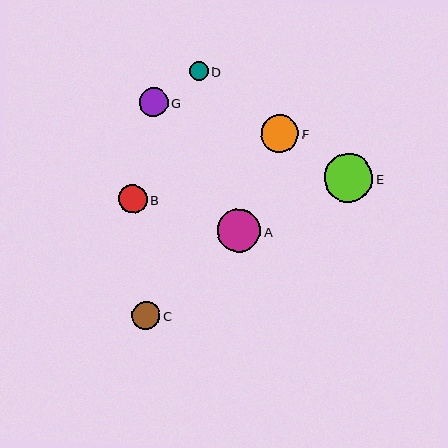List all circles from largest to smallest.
From largest to smallest: E, A, F, G, B, C, D.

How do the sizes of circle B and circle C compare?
Circle B and circle C are approximately the same size.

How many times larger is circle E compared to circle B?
Circle E is approximately 1.7 times the size of circle B.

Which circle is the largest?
Circle E is the largest with a size of approximately 48 pixels.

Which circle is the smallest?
Circle D is the smallest with a size of approximately 19 pixels.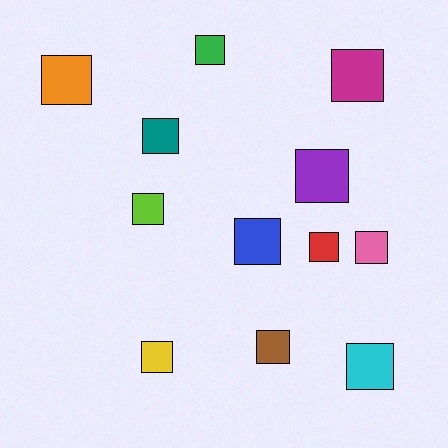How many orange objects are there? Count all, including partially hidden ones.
There is 1 orange object.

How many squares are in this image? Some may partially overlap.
There are 12 squares.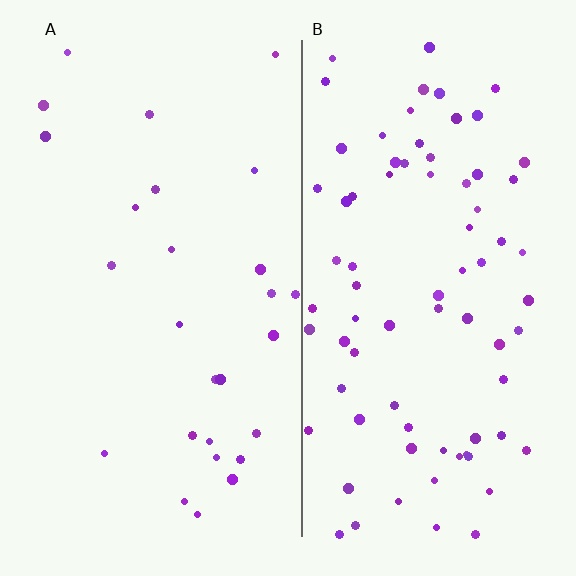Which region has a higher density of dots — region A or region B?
B (the right).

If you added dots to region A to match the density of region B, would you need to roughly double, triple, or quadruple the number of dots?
Approximately triple.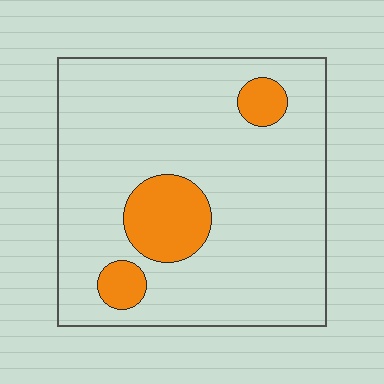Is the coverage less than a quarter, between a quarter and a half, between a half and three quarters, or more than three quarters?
Less than a quarter.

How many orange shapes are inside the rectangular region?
3.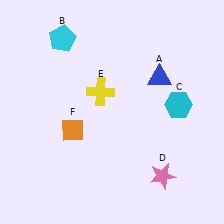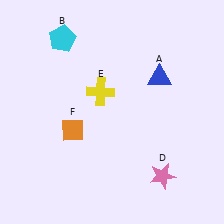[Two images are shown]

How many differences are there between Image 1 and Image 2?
There is 1 difference between the two images.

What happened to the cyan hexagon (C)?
The cyan hexagon (C) was removed in Image 2. It was in the top-right area of Image 1.